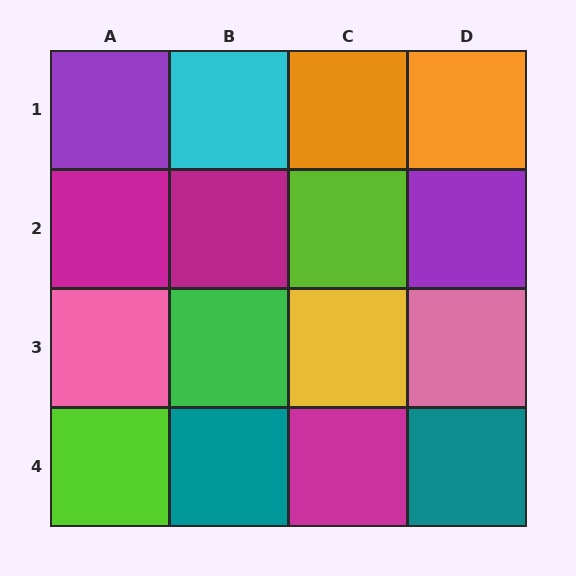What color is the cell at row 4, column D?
Teal.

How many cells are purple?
2 cells are purple.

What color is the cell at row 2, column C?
Lime.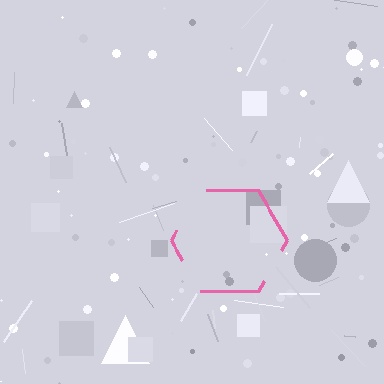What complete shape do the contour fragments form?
The contour fragments form a hexagon.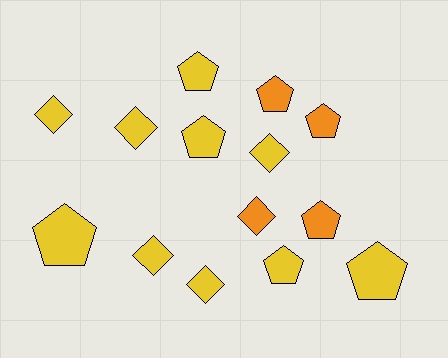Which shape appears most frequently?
Pentagon, with 8 objects.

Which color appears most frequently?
Yellow, with 10 objects.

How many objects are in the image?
There are 14 objects.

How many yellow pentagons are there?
There are 5 yellow pentagons.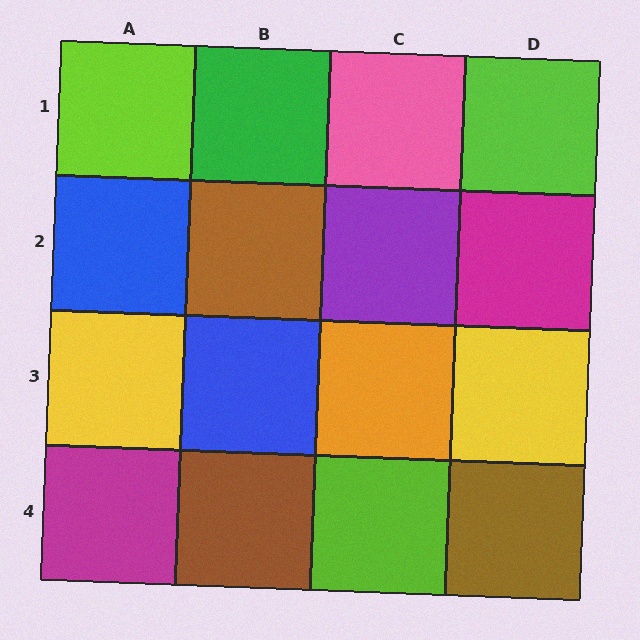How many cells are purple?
1 cell is purple.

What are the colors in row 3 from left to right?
Yellow, blue, orange, yellow.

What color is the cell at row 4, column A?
Magenta.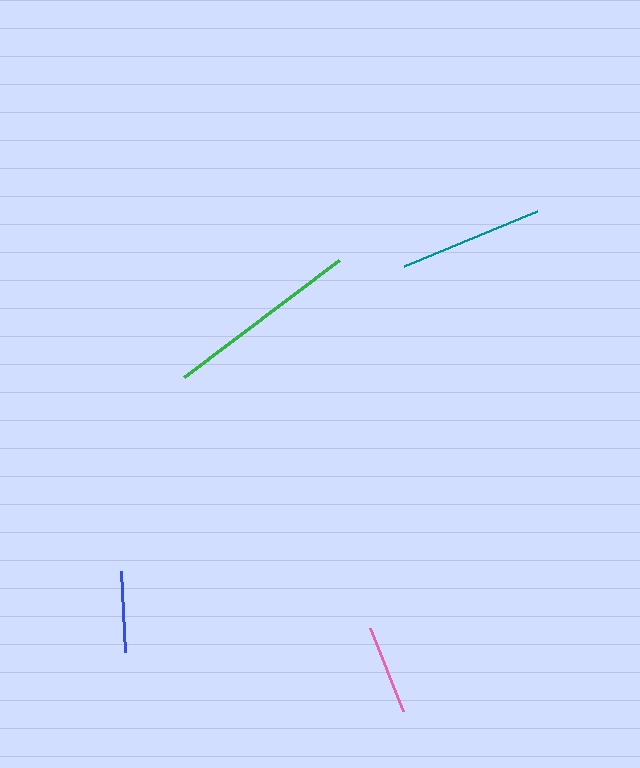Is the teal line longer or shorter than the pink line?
The teal line is longer than the pink line.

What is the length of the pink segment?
The pink segment is approximately 89 pixels long.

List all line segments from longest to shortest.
From longest to shortest: green, teal, pink, blue.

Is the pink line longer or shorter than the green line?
The green line is longer than the pink line.